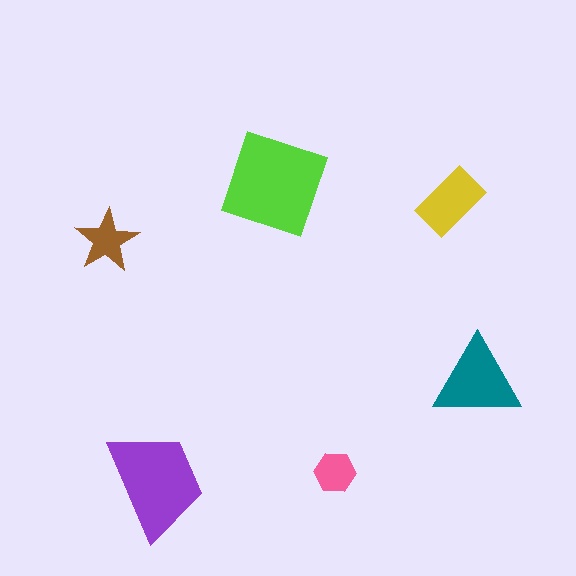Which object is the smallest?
The pink hexagon.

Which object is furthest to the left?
The brown star is leftmost.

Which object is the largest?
The lime square.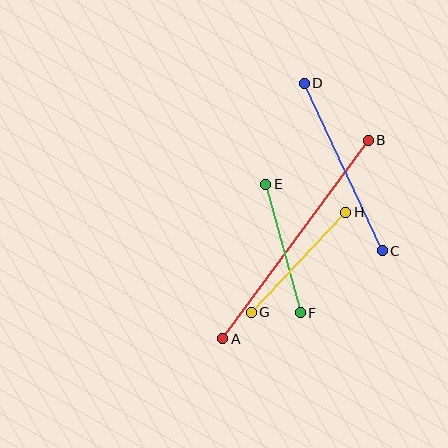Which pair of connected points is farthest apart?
Points A and B are farthest apart.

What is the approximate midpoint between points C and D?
The midpoint is at approximately (343, 167) pixels.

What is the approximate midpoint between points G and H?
The midpoint is at approximately (299, 262) pixels.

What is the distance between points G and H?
The distance is approximately 138 pixels.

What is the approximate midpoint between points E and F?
The midpoint is at approximately (283, 249) pixels.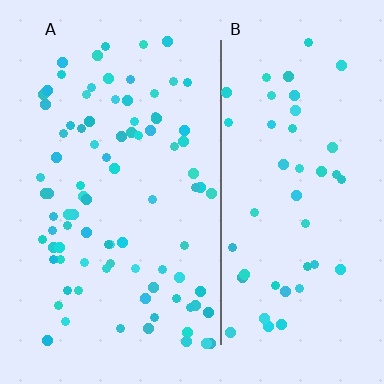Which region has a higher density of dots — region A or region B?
A (the left).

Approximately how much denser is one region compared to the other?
Approximately 1.8× — region A over region B.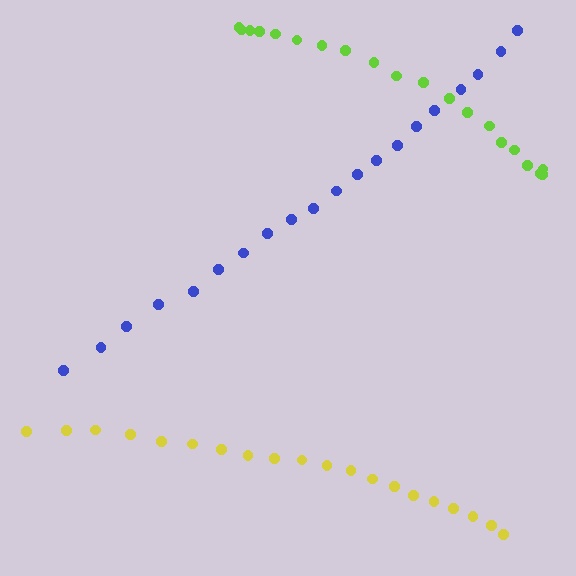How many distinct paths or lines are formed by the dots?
There are 3 distinct paths.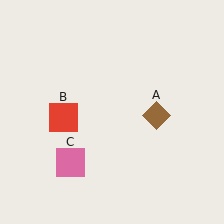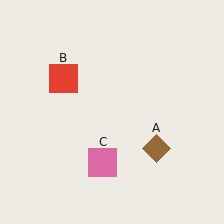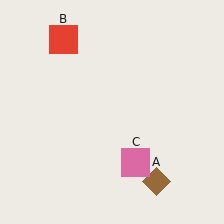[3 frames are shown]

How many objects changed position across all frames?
3 objects changed position: brown diamond (object A), red square (object B), pink square (object C).